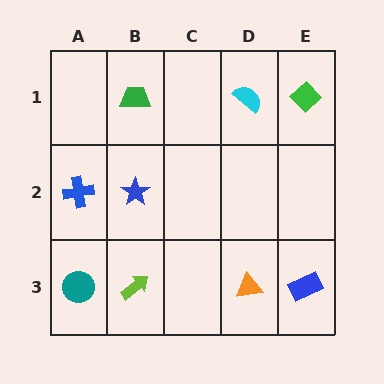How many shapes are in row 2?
2 shapes.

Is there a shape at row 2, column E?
No, that cell is empty.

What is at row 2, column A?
A blue cross.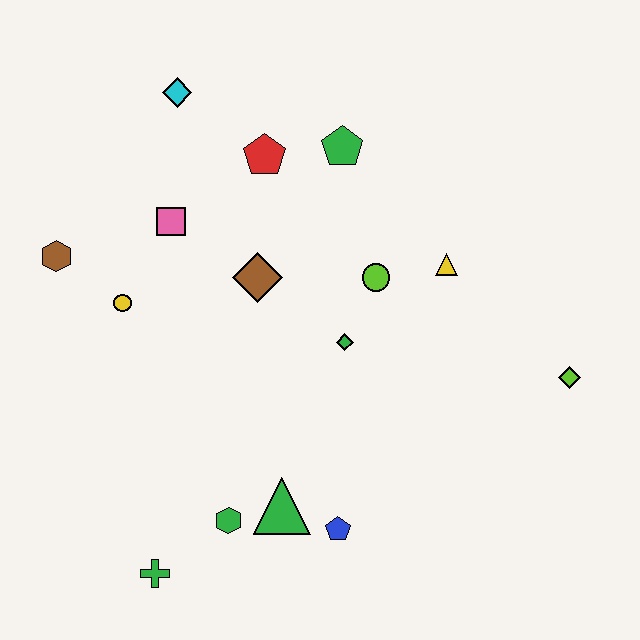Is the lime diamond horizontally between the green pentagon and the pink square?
No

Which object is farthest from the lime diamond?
The brown hexagon is farthest from the lime diamond.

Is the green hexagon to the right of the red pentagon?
No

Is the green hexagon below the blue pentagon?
No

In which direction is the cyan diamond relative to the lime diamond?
The cyan diamond is to the left of the lime diamond.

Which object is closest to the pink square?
The yellow circle is closest to the pink square.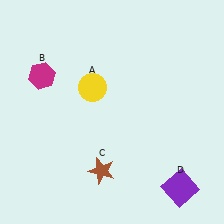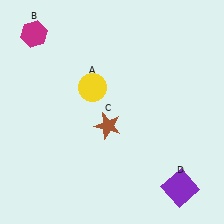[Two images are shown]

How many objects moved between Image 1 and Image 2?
2 objects moved between the two images.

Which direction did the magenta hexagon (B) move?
The magenta hexagon (B) moved up.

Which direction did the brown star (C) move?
The brown star (C) moved up.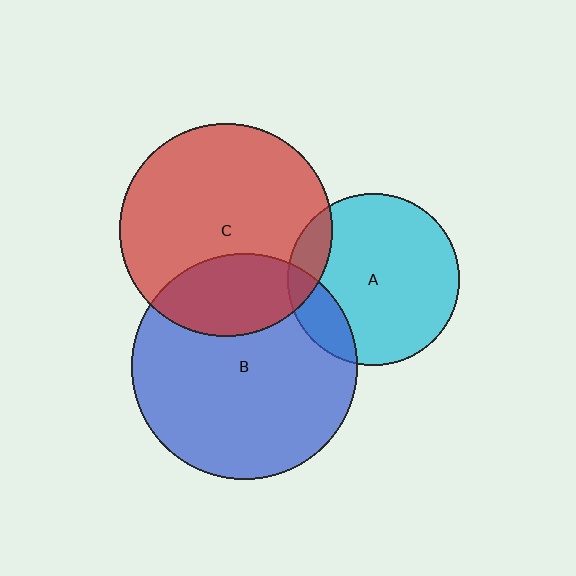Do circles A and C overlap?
Yes.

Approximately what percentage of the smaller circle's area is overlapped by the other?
Approximately 10%.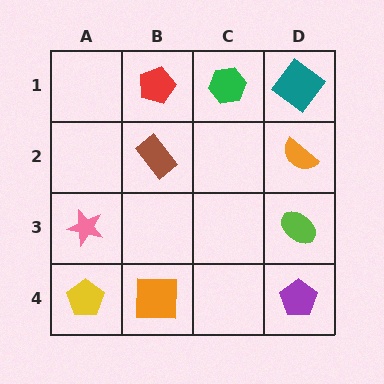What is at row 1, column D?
A teal diamond.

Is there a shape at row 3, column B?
No, that cell is empty.